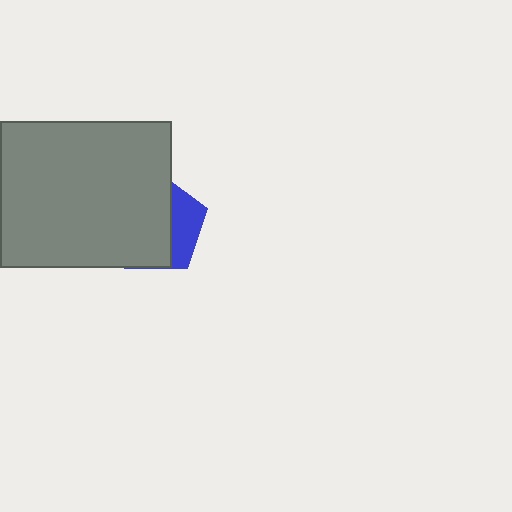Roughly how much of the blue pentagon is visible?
A small part of it is visible (roughly 31%).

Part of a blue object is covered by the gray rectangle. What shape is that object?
It is a pentagon.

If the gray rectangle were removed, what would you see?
You would see the complete blue pentagon.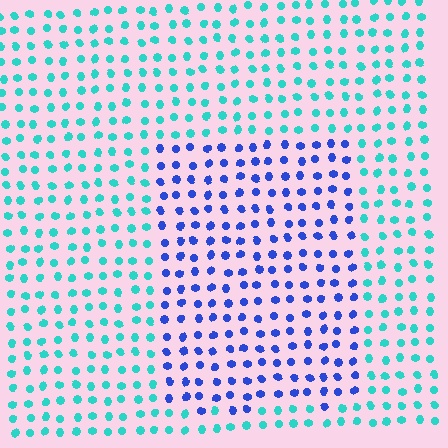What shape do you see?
I see a rectangle.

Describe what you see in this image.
The image is filled with small cyan elements in a uniform arrangement. A rectangle-shaped region is visible where the elements are tinted to a slightly different hue, forming a subtle color boundary.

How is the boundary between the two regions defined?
The boundary is defined purely by a slight shift in hue (about 55 degrees). Spacing, size, and orientation are identical on both sides.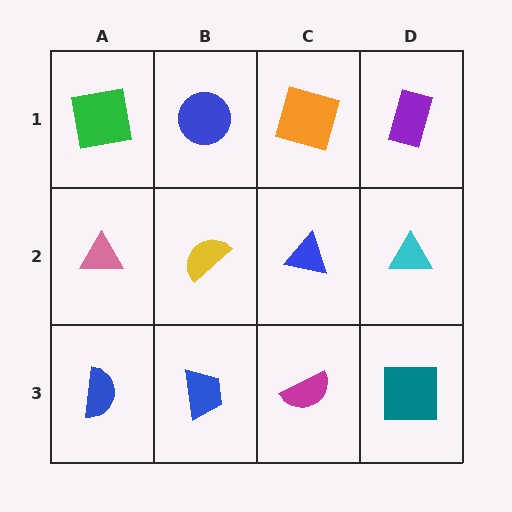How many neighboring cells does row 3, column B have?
3.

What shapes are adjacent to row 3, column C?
A blue triangle (row 2, column C), a blue trapezoid (row 3, column B), a teal square (row 3, column D).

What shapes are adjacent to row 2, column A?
A green square (row 1, column A), a blue semicircle (row 3, column A), a yellow semicircle (row 2, column B).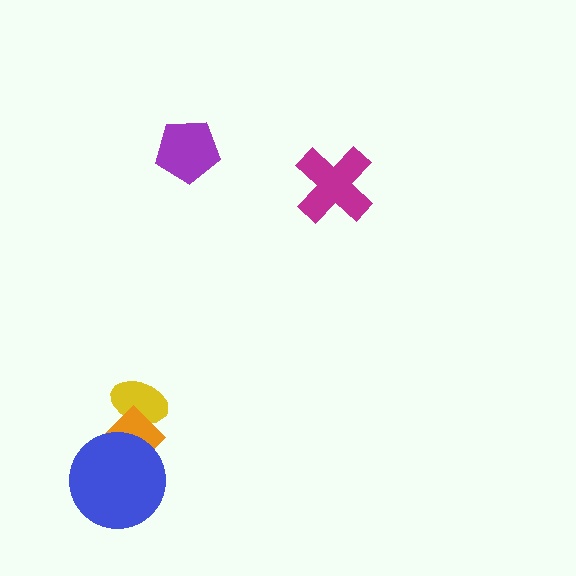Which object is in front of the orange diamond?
The blue circle is in front of the orange diamond.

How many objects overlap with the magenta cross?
0 objects overlap with the magenta cross.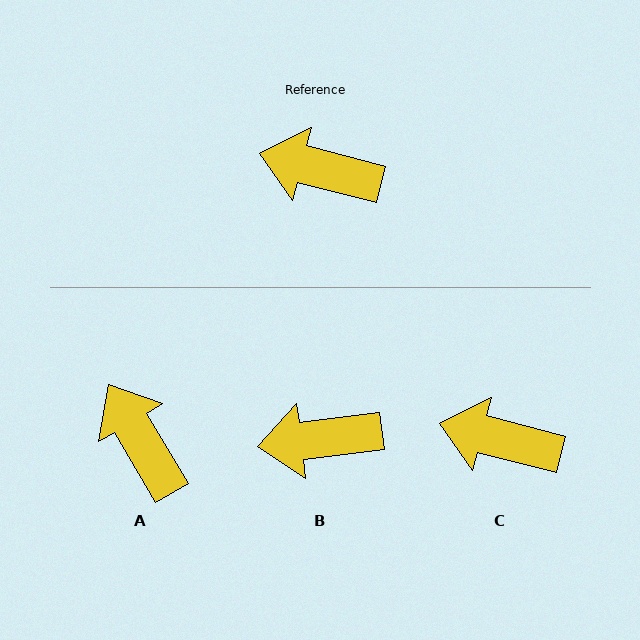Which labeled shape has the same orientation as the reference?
C.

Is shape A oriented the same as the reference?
No, it is off by about 45 degrees.